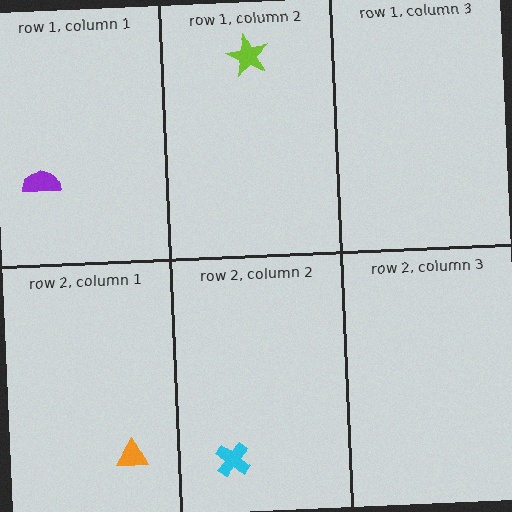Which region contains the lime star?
The row 1, column 2 region.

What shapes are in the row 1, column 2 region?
The lime star.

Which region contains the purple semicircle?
The row 1, column 1 region.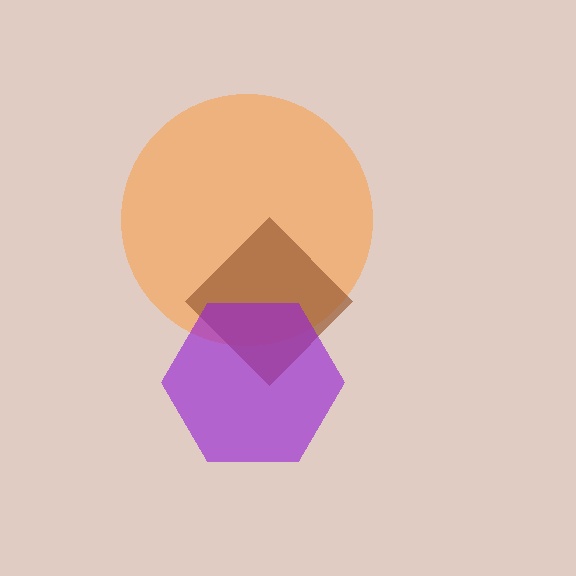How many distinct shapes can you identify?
There are 3 distinct shapes: an orange circle, a brown diamond, a purple hexagon.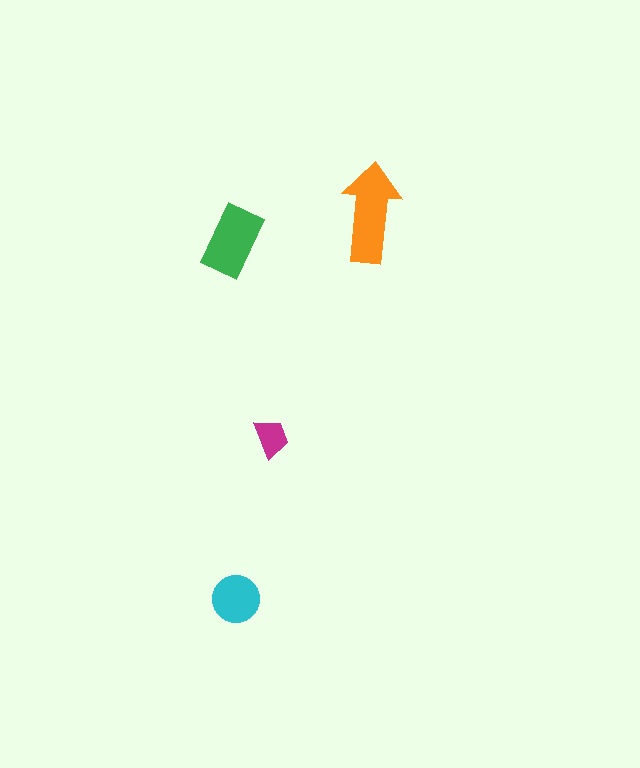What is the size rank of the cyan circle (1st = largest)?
3rd.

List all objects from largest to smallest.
The orange arrow, the green rectangle, the cyan circle, the magenta trapezoid.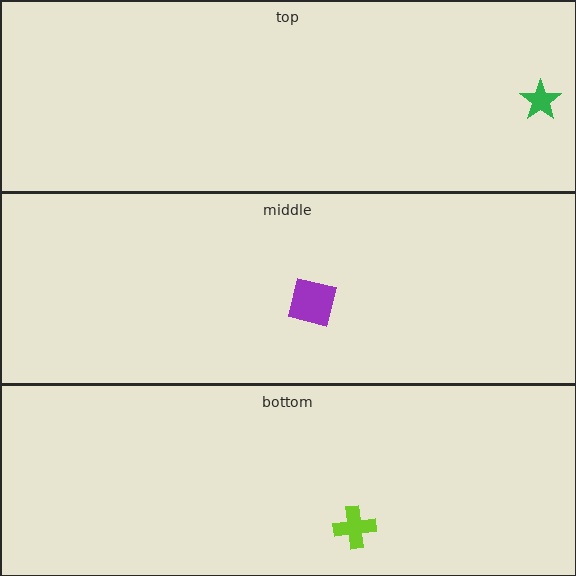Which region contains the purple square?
The middle region.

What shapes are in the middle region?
The purple square.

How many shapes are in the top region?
1.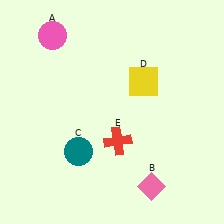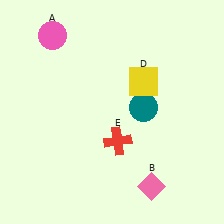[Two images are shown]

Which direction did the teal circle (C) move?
The teal circle (C) moved right.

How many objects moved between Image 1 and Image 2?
1 object moved between the two images.